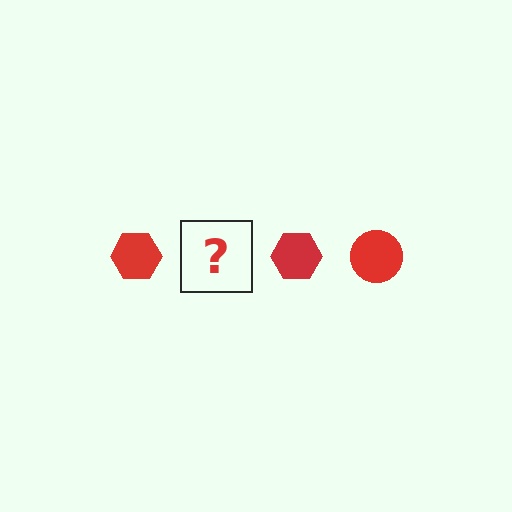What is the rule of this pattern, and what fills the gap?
The rule is that the pattern cycles through hexagon, circle shapes in red. The gap should be filled with a red circle.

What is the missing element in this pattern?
The missing element is a red circle.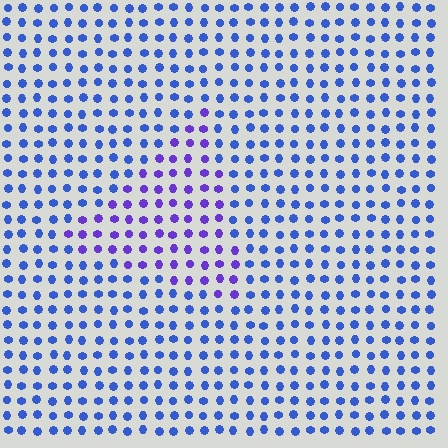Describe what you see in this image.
The image is filled with small blue elements in a uniform arrangement. A triangle-shaped region is visible where the elements are tinted to a slightly different hue, forming a subtle color boundary.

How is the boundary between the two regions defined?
The boundary is defined purely by a slight shift in hue (about 35 degrees). Spacing, size, and orientation are identical on both sides.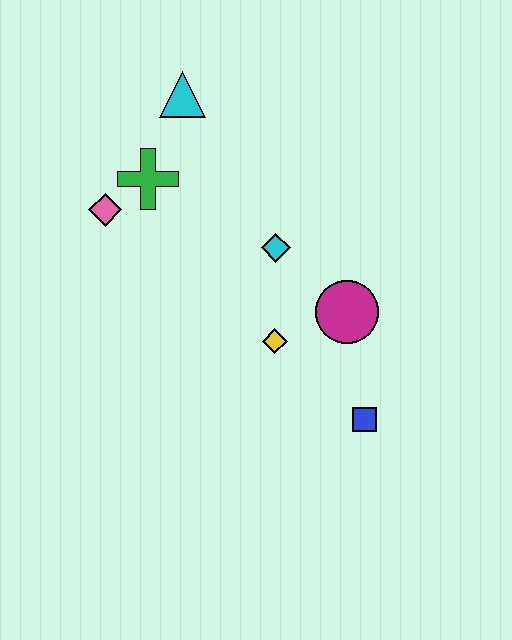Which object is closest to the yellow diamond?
The magenta circle is closest to the yellow diamond.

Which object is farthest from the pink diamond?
The blue square is farthest from the pink diamond.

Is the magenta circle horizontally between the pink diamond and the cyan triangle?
No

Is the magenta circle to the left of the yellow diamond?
No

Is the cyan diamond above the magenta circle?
Yes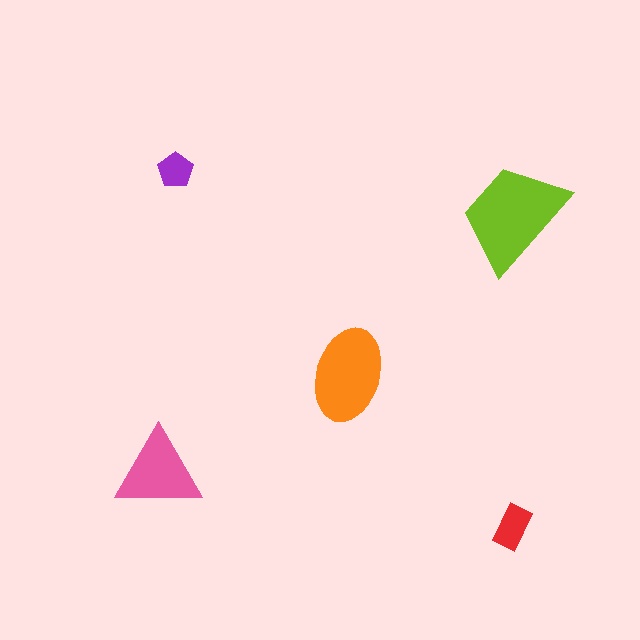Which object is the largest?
The lime trapezoid.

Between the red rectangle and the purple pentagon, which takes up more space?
The red rectangle.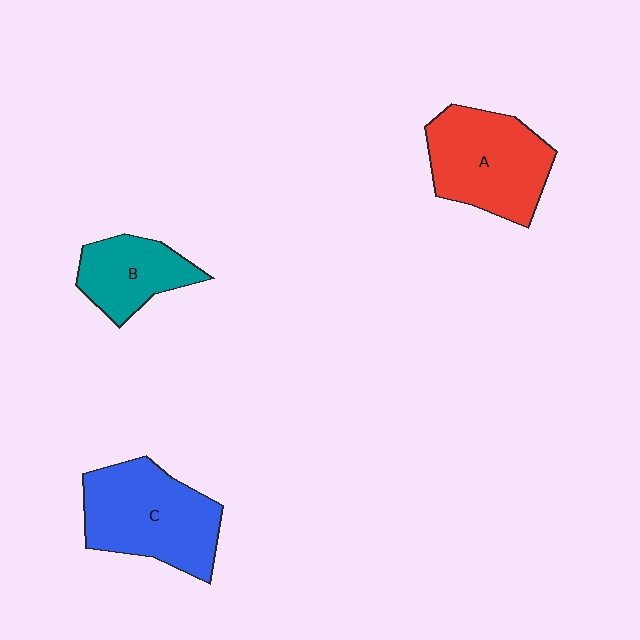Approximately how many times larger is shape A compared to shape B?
Approximately 1.6 times.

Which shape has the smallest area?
Shape B (teal).